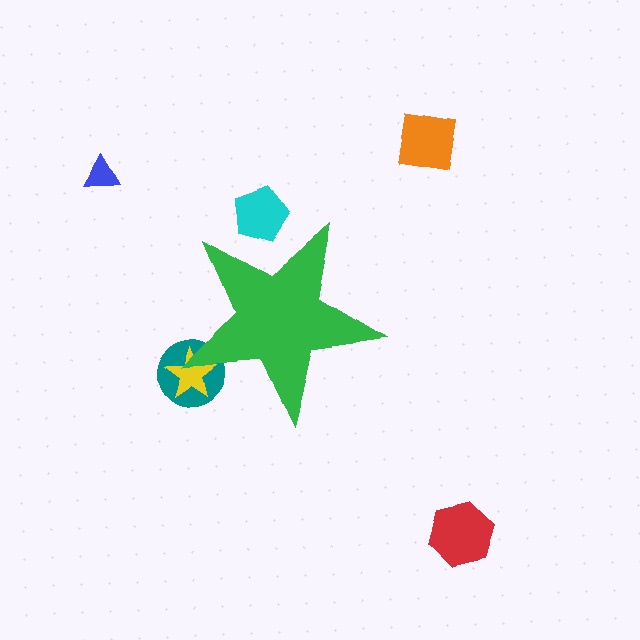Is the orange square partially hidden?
No, the orange square is fully visible.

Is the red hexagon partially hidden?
No, the red hexagon is fully visible.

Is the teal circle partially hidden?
Yes, the teal circle is partially hidden behind the green star.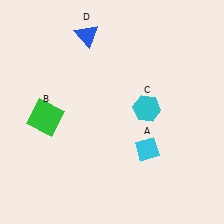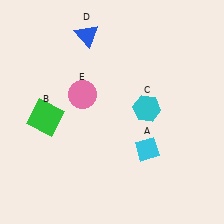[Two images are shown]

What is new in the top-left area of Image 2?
A pink circle (E) was added in the top-left area of Image 2.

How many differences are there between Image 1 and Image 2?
There is 1 difference between the two images.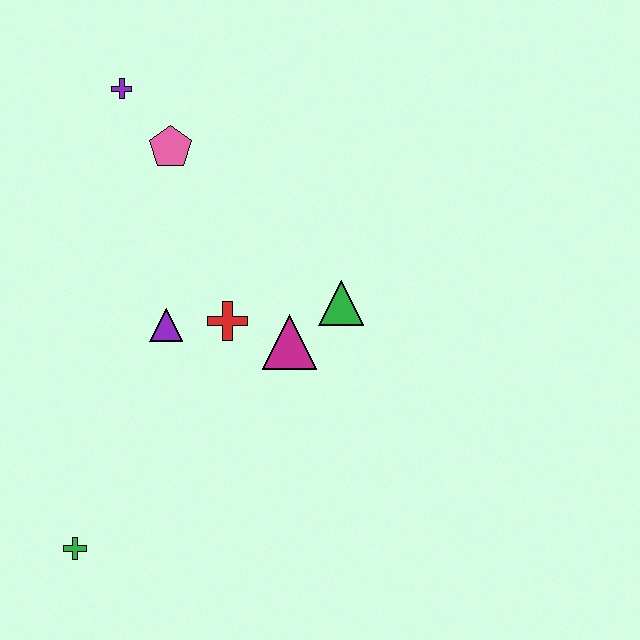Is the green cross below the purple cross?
Yes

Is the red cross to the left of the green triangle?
Yes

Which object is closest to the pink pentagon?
The purple cross is closest to the pink pentagon.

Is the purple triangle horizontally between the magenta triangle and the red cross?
No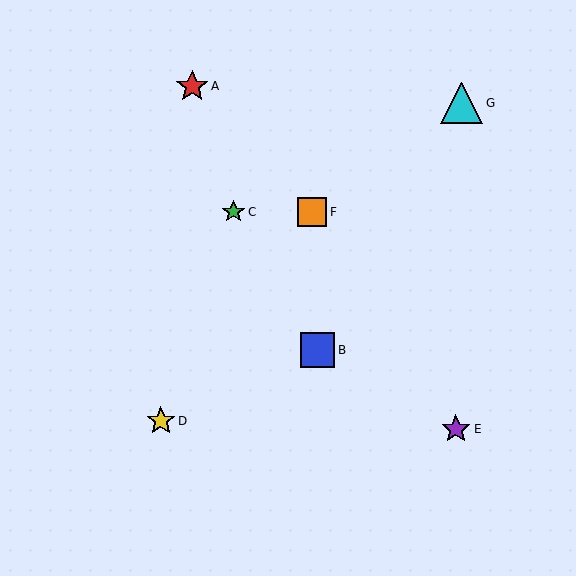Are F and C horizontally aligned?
Yes, both are at y≈212.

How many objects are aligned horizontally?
2 objects (C, F) are aligned horizontally.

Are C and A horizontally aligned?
No, C is at y≈212 and A is at y≈86.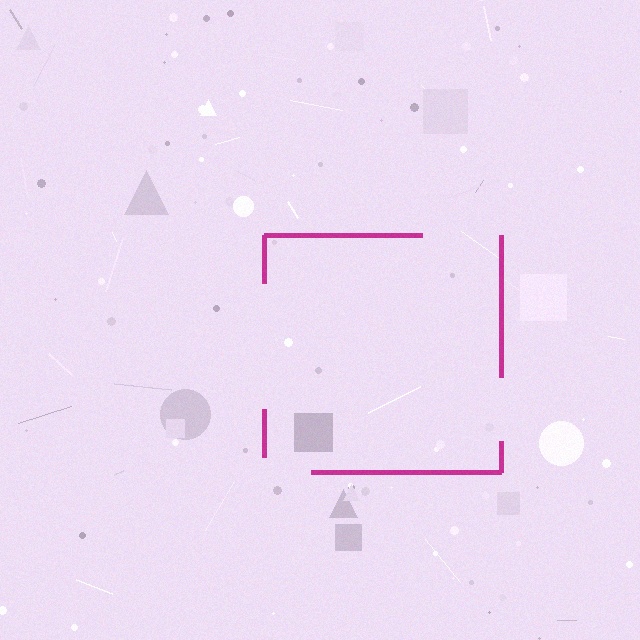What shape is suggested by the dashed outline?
The dashed outline suggests a square.